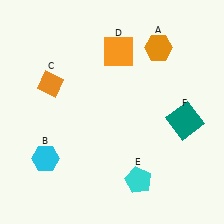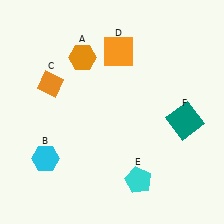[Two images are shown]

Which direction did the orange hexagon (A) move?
The orange hexagon (A) moved left.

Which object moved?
The orange hexagon (A) moved left.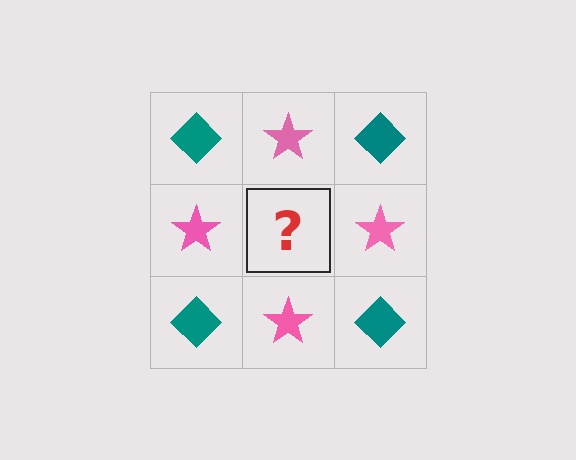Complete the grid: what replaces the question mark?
The question mark should be replaced with a teal diamond.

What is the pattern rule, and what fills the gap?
The rule is that it alternates teal diamond and pink star in a checkerboard pattern. The gap should be filled with a teal diamond.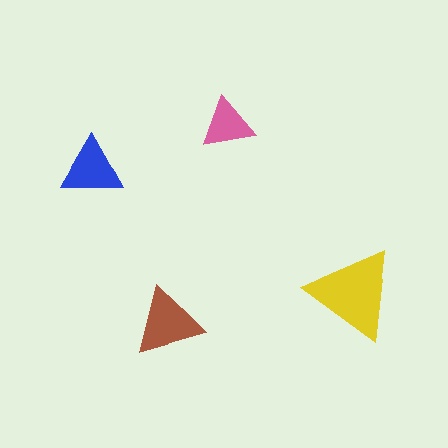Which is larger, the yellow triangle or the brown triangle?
The yellow one.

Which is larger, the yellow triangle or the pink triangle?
The yellow one.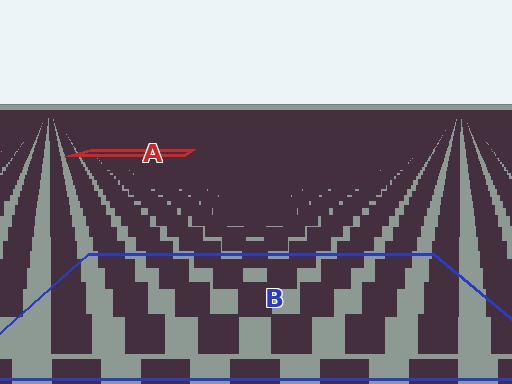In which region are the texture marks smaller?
The texture marks are smaller in region A, because it is farther away.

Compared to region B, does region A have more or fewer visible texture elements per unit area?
Region A has more texture elements per unit area — they are packed more densely because it is farther away.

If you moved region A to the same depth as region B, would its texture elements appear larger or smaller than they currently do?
They would appear larger. At a closer depth, the same texture elements are projected at a bigger on-screen size.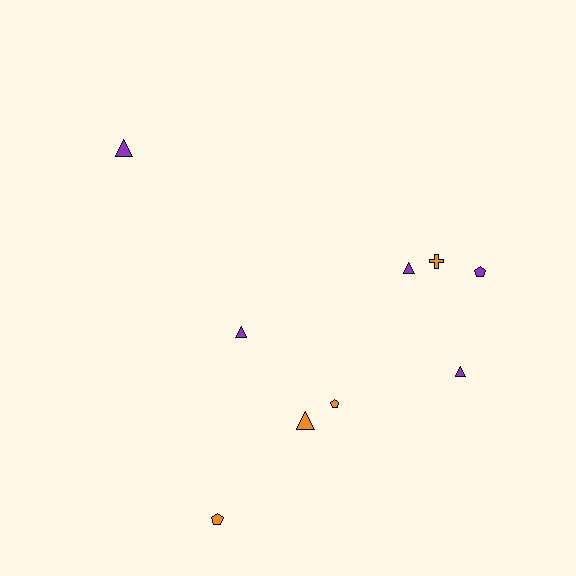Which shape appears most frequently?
Triangle, with 5 objects.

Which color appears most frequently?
Purple, with 5 objects.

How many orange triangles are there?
There is 1 orange triangle.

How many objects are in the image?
There are 9 objects.